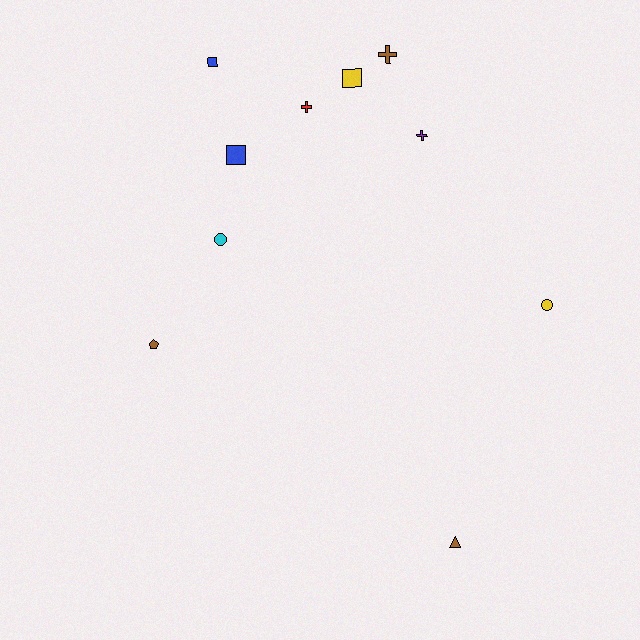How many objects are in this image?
There are 10 objects.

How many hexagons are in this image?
There are no hexagons.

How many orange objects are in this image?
There are no orange objects.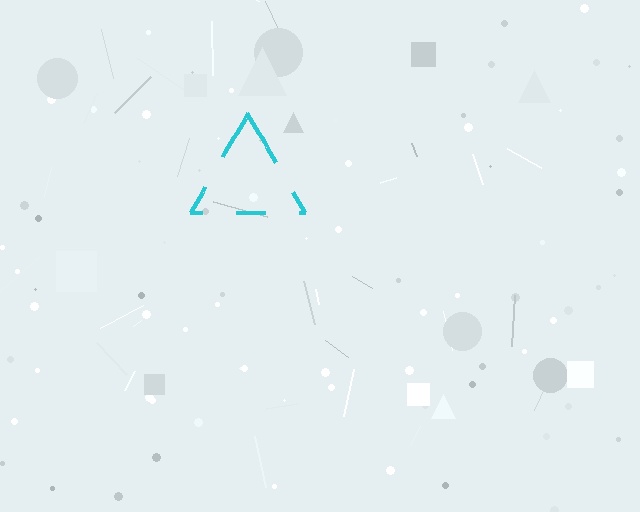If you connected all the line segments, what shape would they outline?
They would outline a triangle.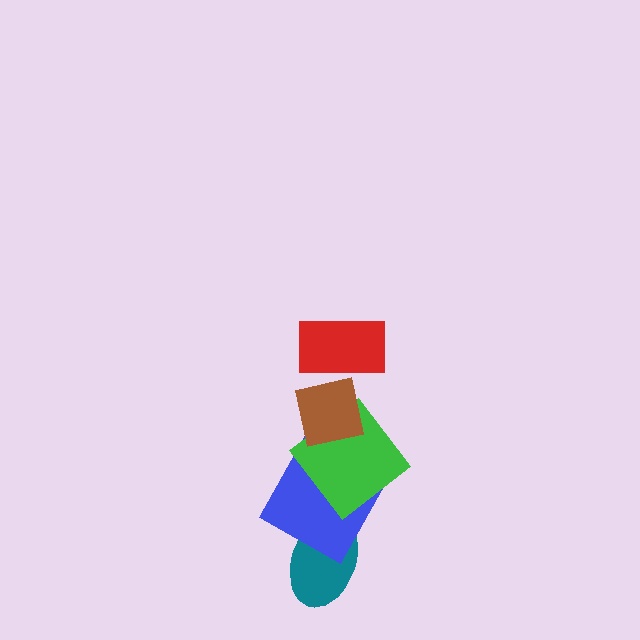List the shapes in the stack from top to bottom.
From top to bottom: the red rectangle, the brown square, the green diamond, the blue square, the teal ellipse.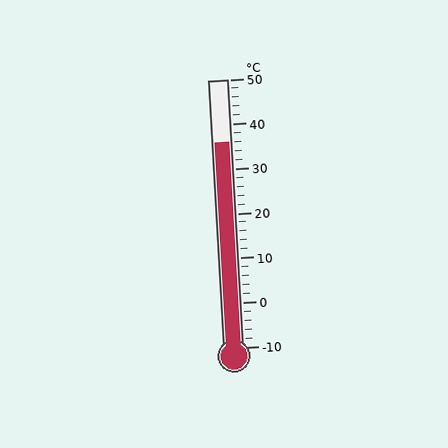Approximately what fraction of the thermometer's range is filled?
The thermometer is filled to approximately 75% of its range.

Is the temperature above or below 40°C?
The temperature is below 40°C.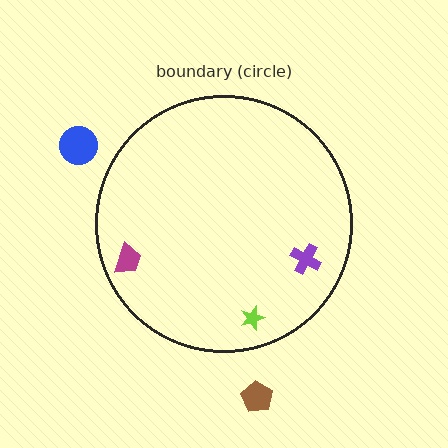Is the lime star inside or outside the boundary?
Inside.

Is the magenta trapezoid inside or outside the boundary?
Inside.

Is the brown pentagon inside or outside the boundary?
Outside.